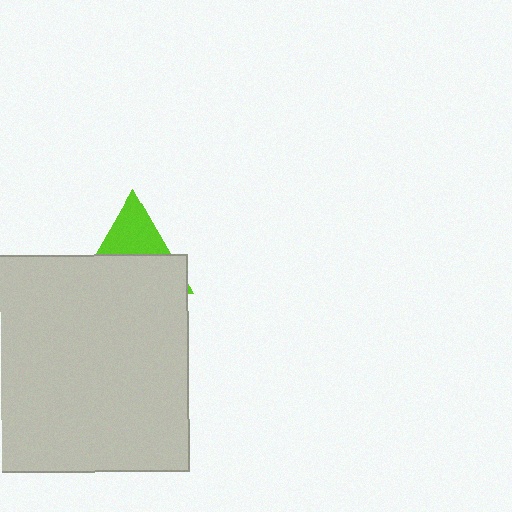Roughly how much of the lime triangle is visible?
A small part of it is visible (roughly 39%).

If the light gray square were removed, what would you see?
You would see the complete lime triangle.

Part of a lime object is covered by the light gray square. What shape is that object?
It is a triangle.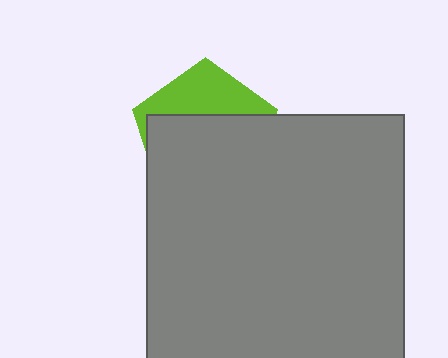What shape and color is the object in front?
The object in front is a gray square.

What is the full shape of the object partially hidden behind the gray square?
The partially hidden object is a lime pentagon.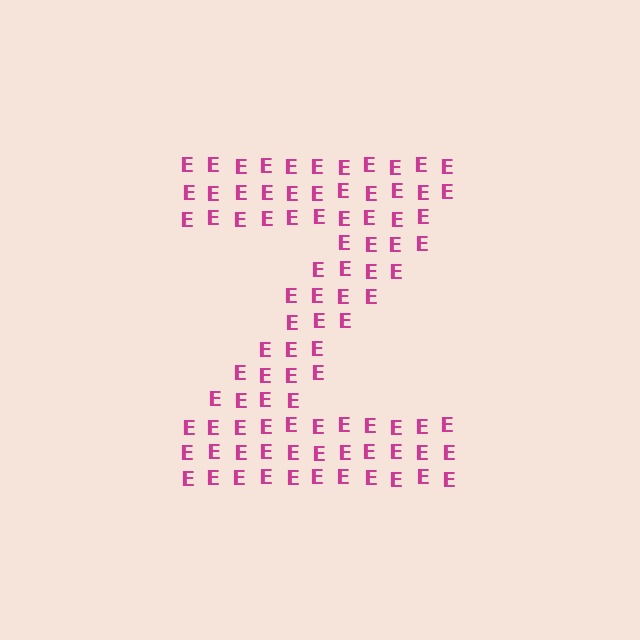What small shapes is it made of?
It is made of small letter E's.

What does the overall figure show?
The overall figure shows the letter Z.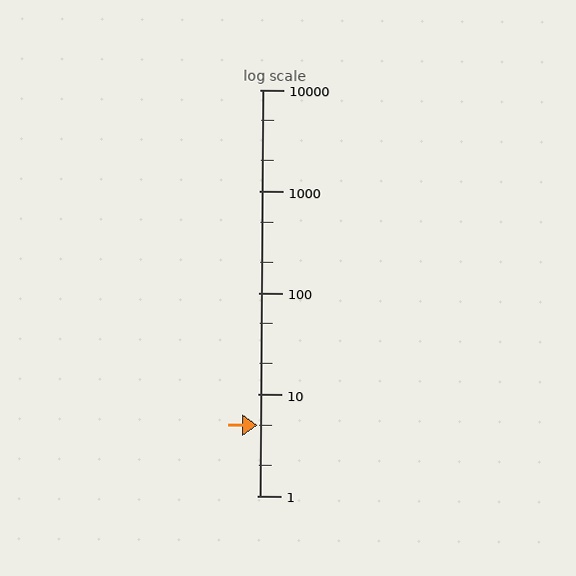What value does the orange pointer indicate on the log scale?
The pointer indicates approximately 5.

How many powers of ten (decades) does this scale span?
The scale spans 4 decades, from 1 to 10000.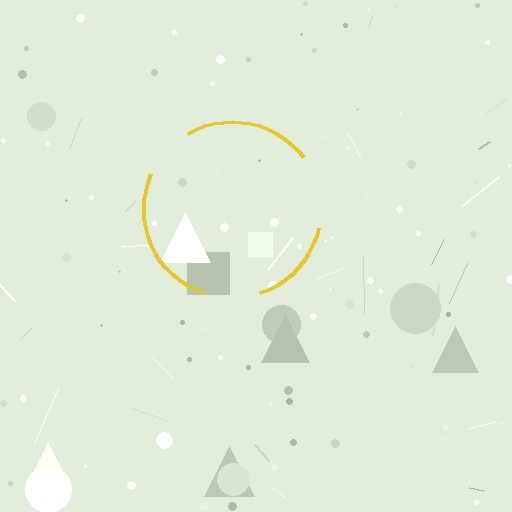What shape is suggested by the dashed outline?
The dashed outline suggests a circle.